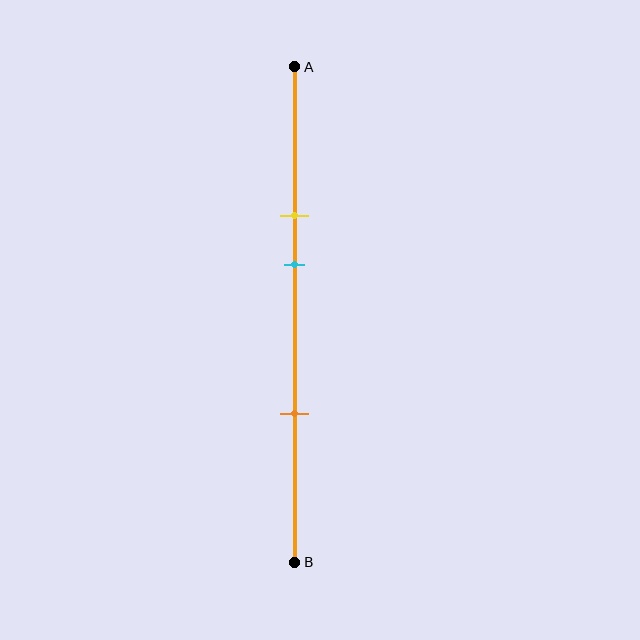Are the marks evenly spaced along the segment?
No, the marks are not evenly spaced.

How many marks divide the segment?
There are 3 marks dividing the segment.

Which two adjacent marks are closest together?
The yellow and cyan marks are the closest adjacent pair.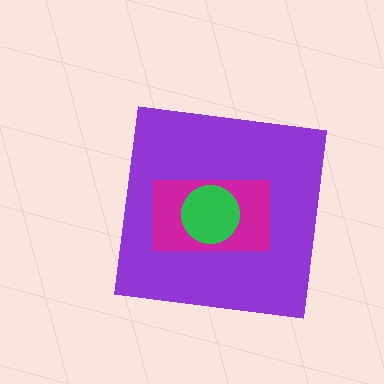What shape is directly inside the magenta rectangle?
The green circle.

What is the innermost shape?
The green circle.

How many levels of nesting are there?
3.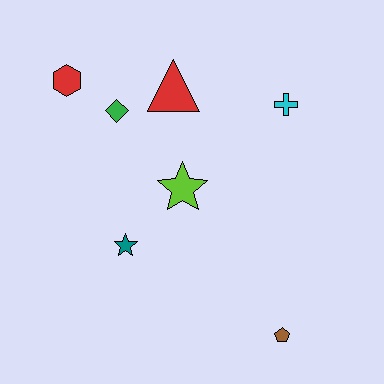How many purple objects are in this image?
There are no purple objects.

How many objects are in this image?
There are 7 objects.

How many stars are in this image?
There are 2 stars.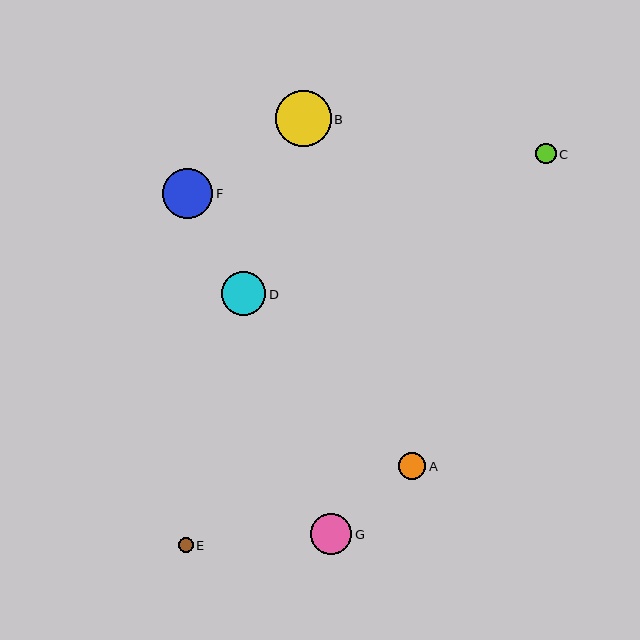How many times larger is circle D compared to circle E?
Circle D is approximately 2.8 times the size of circle E.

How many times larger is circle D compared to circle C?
Circle D is approximately 2.1 times the size of circle C.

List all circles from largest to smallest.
From largest to smallest: B, F, D, G, A, C, E.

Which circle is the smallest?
Circle E is the smallest with a size of approximately 15 pixels.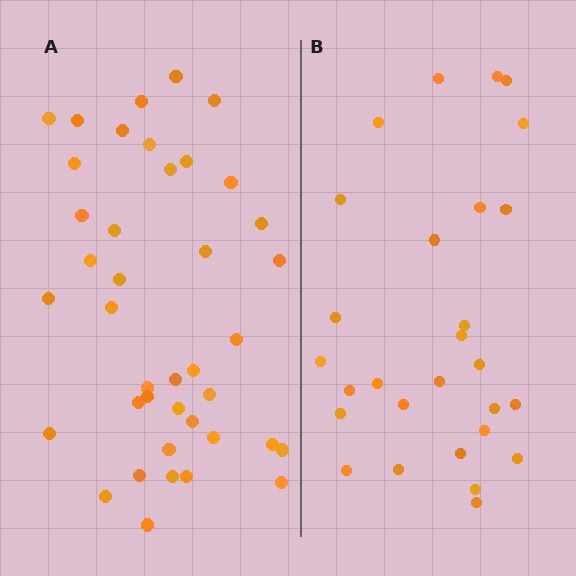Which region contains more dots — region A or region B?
Region A (the left region) has more dots.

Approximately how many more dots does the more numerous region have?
Region A has roughly 12 or so more dots than region B.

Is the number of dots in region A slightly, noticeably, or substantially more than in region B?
Region A has noticeably more, but not dramatically so. The ratio is roughly 1.4 to 1.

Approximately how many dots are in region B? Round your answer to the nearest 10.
About 30 dots. (The exact count is 28, which rounds to 30.)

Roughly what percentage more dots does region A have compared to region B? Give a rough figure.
About 45% more.